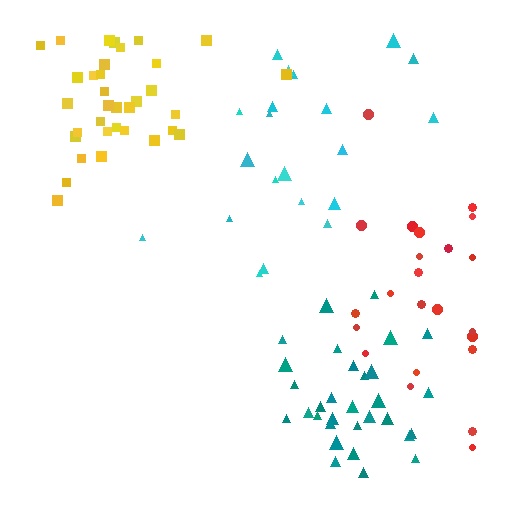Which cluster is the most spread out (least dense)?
Cyan.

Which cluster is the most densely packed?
Yellow.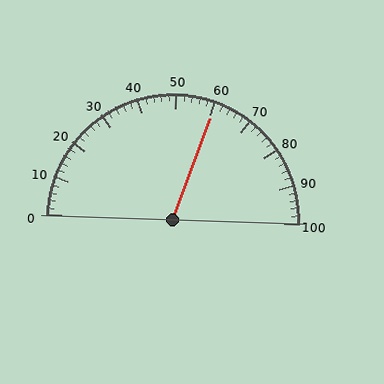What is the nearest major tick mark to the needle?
The nearest major tick mark is 60.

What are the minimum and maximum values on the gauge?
The gauge ranges from 0 to 100.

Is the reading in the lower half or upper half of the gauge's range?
The reading is in the upper half of the range (0 to 100).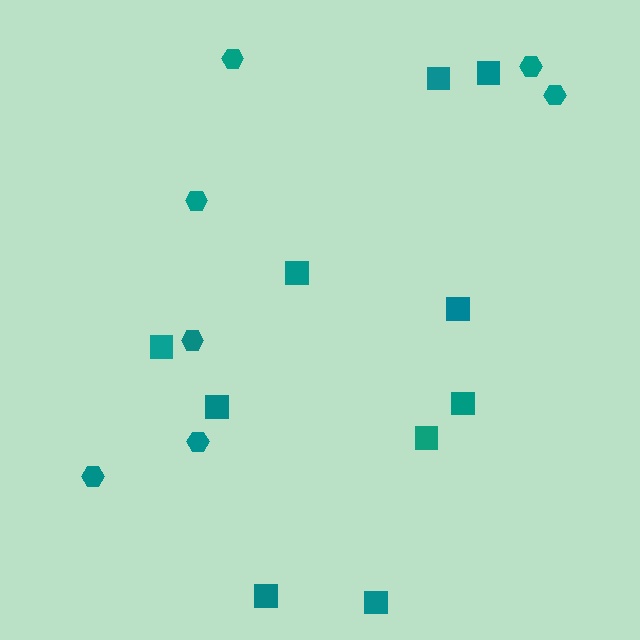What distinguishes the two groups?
There are 2 groups: one group of squares (10) and one group of hexagons (7).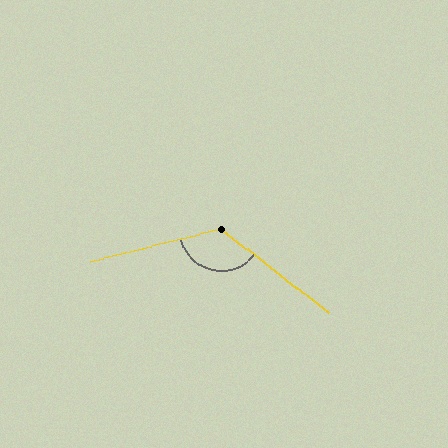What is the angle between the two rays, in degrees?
Approximately 129 degrees.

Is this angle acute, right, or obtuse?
It is obtuse.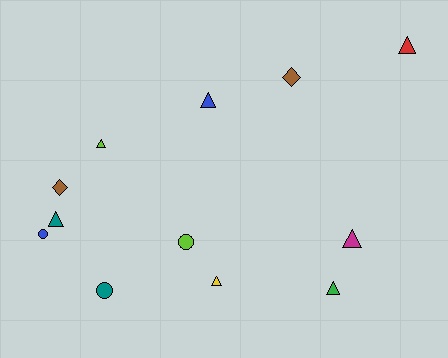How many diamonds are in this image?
There are 2 diamonds.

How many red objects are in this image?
There is 1 red object.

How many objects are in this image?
There are 12 objects.